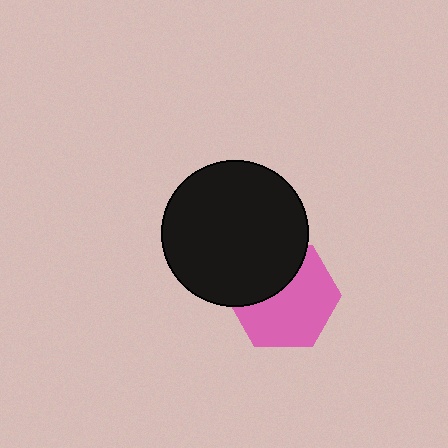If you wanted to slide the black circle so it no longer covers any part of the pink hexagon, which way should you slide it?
Slide it up — that is the most direct way to separate the two shapes.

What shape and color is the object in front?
The object in front is a black circle.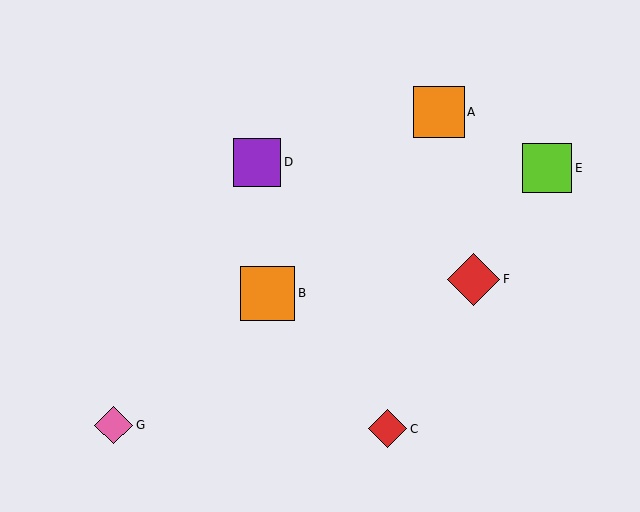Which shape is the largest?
The orange square (labeled B) is the largest.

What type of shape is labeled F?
Shape F is a red diamond.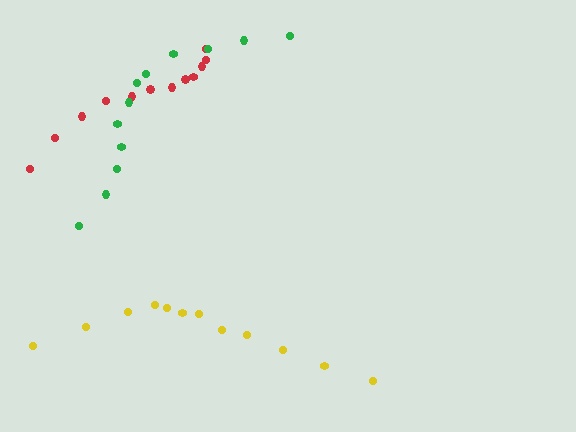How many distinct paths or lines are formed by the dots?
There are 3 distinct paths.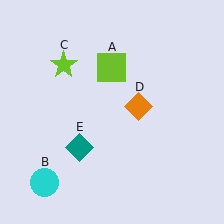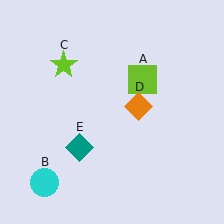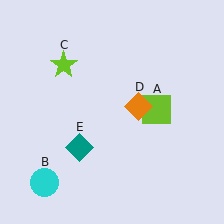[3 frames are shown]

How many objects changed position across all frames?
1 object changed position: lime square (object A).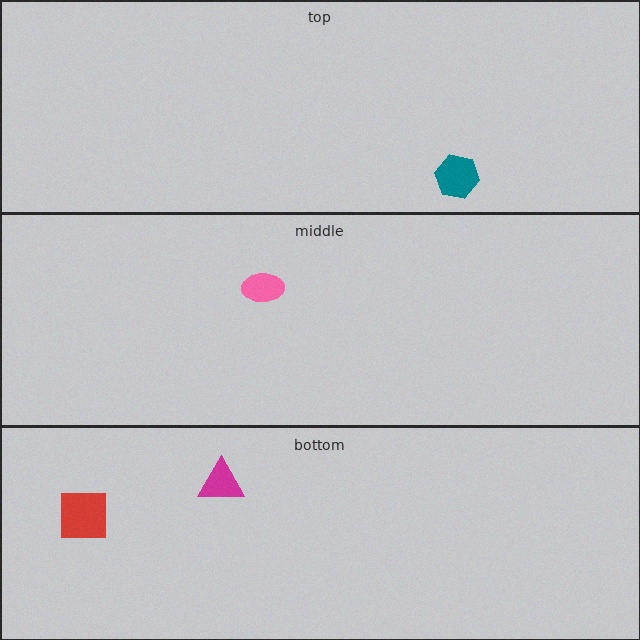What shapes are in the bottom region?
The magenta triangle, the red square.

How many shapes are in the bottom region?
2.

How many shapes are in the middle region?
1.